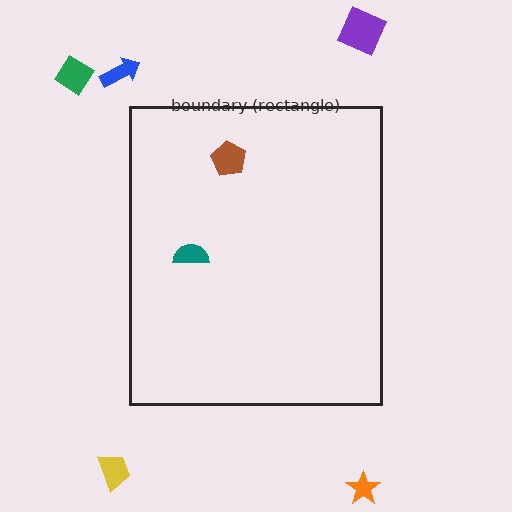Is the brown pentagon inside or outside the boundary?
Inside.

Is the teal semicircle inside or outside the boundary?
Inside.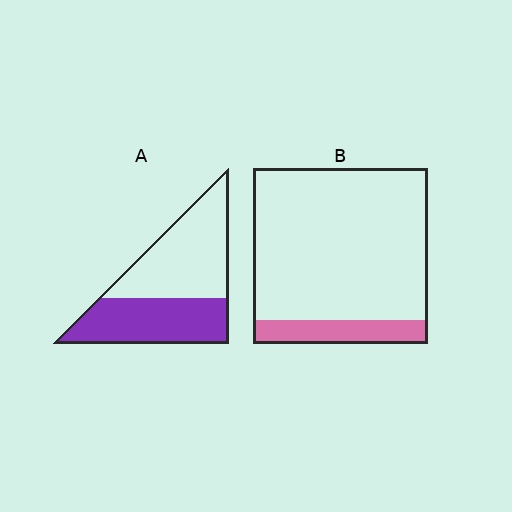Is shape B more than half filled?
No.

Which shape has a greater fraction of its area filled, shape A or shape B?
Shape A.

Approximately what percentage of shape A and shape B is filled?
A is approximately 45% and B is approximately 15%.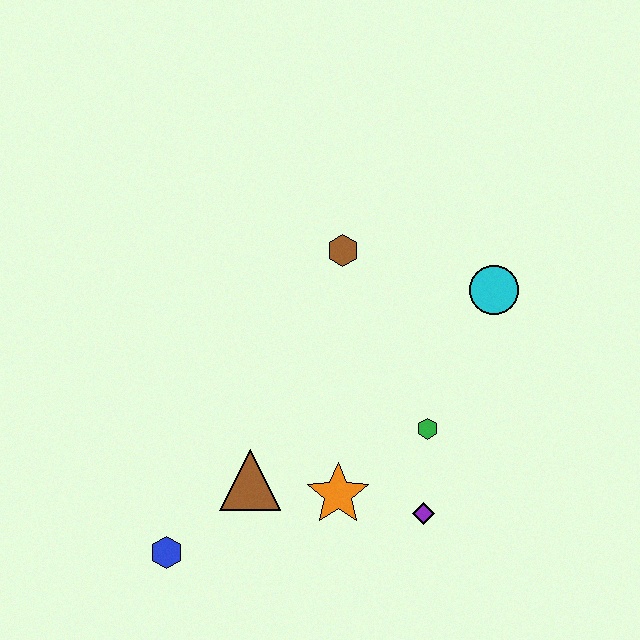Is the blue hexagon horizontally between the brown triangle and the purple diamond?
No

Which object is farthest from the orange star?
The cyan circle is farthest from the orange star.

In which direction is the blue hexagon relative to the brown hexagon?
The blue hexagon is below the brown hexagon.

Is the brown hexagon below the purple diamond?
No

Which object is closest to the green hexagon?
The purple diamond is closest to the green hexagon.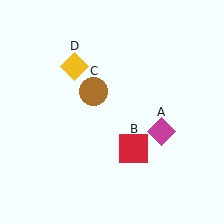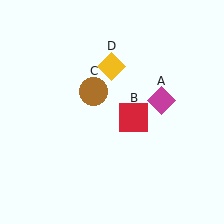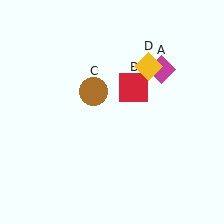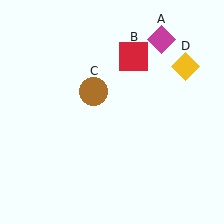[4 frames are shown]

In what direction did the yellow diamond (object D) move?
The yellow diamond (object D) moved right.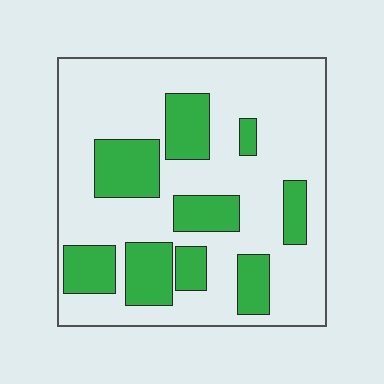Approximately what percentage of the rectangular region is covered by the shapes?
Approximately 30%.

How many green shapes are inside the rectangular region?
9.